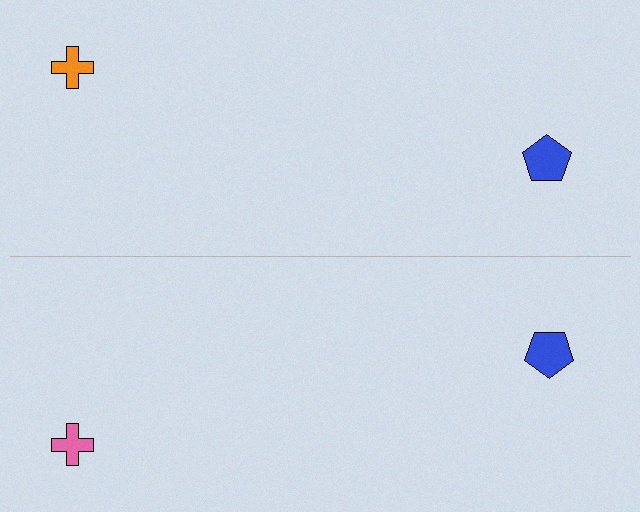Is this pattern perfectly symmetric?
No, the pattern is not perfectly symmetric. The pink cross on the bottom side breaks the symmetry — its mirror counterpart is orange.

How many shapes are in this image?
There are 4 shapes in this image.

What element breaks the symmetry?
The pink cross on the bottom side breaks the symmetry — its mirror counterpart is orange.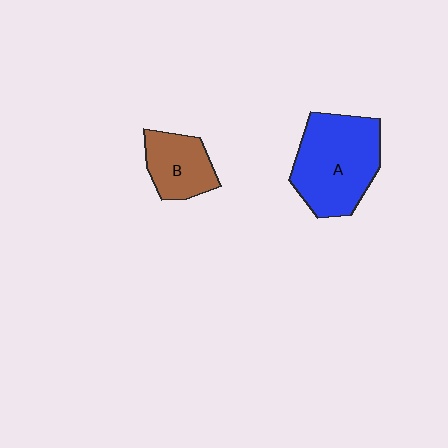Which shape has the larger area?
Shape A (blue).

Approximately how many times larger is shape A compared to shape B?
Approximately 1.9 times.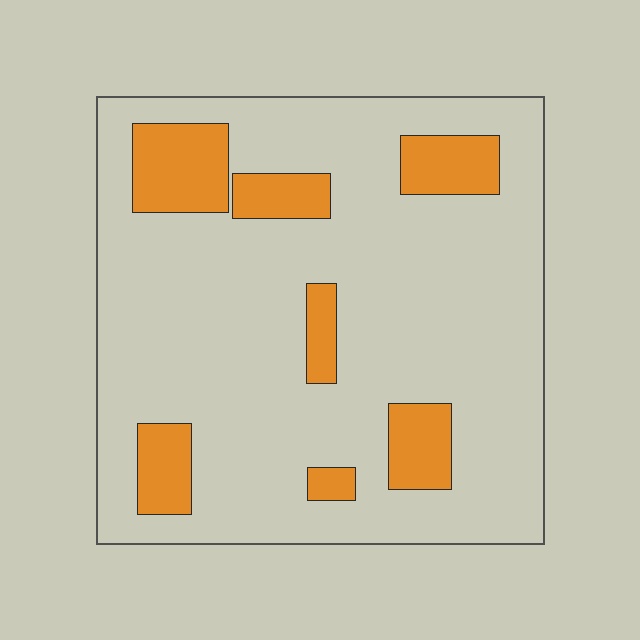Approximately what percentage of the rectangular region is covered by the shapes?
Approximately 15%.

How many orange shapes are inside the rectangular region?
7.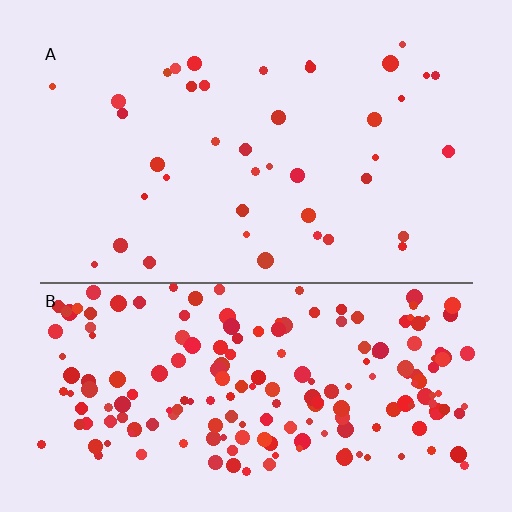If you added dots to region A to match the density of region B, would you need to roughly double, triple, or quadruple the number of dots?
Approximately quadruple.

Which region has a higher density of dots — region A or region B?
B (the bottom).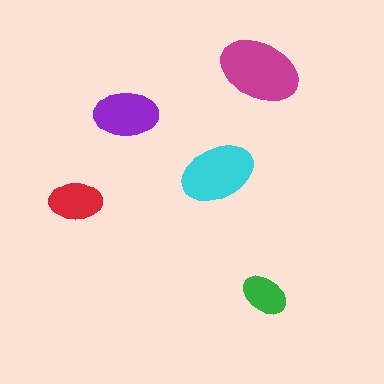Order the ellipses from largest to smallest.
the magenta one, the cyan one, the purple one, the red one, the green one.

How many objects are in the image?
There are 5 objects in the image.